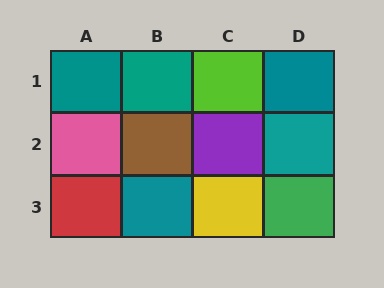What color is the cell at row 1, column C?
Lime.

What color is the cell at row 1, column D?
Teal.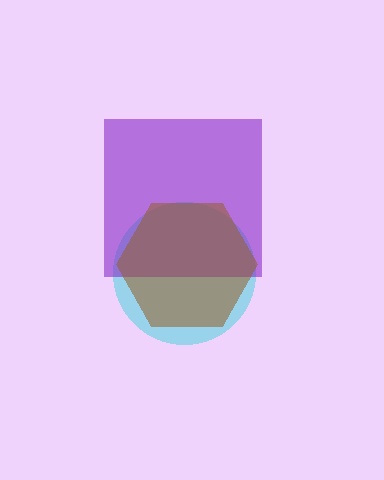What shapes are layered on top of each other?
The layered shapes are: a cyan circle, a purple square, a brown hexagon.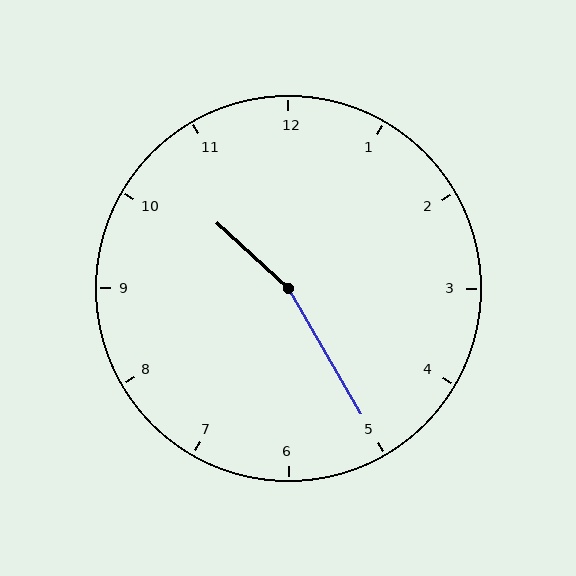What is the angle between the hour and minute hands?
Approximately 162 degrees.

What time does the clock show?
10:25.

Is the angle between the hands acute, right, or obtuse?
It is obtuse.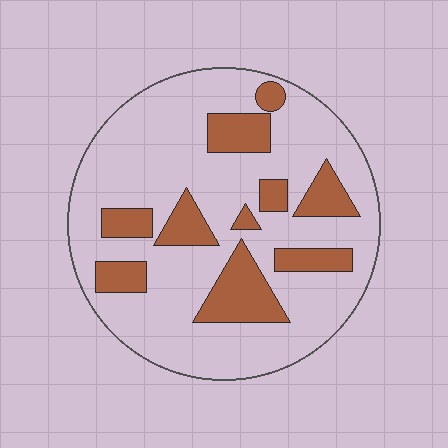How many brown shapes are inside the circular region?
10.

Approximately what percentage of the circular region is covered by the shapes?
Approximately 25%.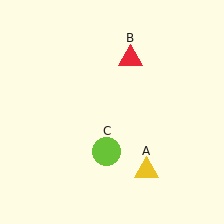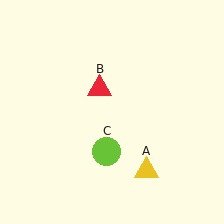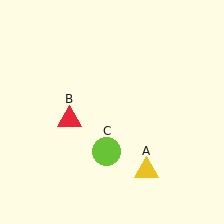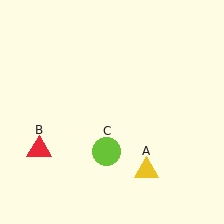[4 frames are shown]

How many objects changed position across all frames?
1 object changed position: red triangle (object B).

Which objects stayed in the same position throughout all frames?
Yellow triangle (object A) and lime circle (object C) remained stationary.